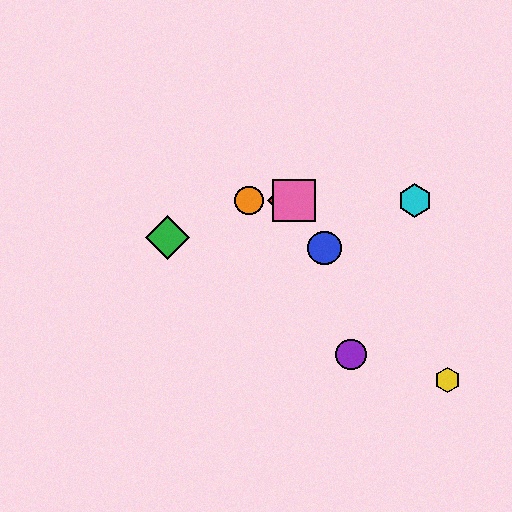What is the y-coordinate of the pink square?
The pink square is at y≈200.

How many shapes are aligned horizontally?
4 shapes (the red diamond, the orange circle, the cyan hexagon, the pink square) are aligned horizontally.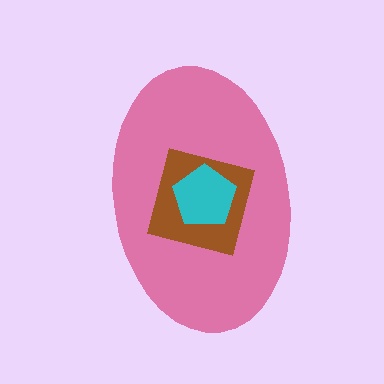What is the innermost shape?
The cyan pentagon.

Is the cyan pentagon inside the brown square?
Yes.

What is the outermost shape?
The pink ellipse.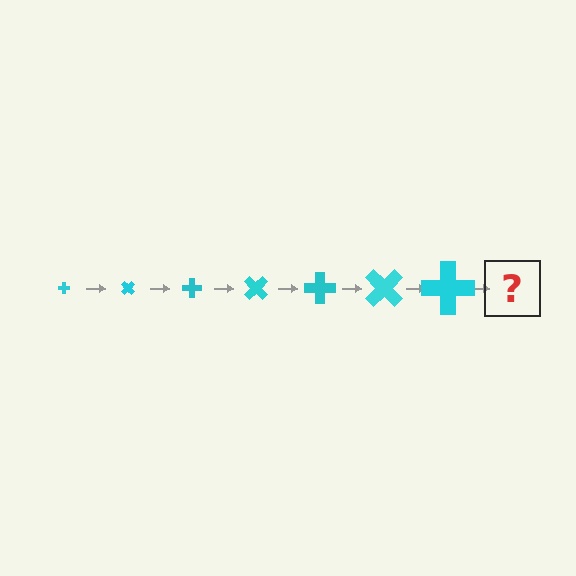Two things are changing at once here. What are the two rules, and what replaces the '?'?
The two rules are that the cross grows larger each step and it rotates 45 degrees each step. The '?' should be a cross, larger than the previous one and rotated 315 degrees from the start.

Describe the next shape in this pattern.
It should be a cross, larger than the previous one and rotated 315 degrees from the start.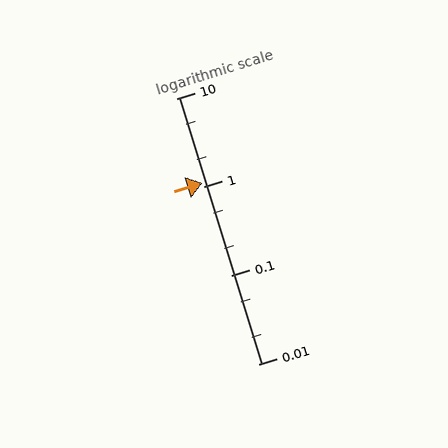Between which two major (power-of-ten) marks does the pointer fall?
The pointer is between 1 and 10.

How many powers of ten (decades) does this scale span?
The scale spans 3 decades, from 0.01 to 10.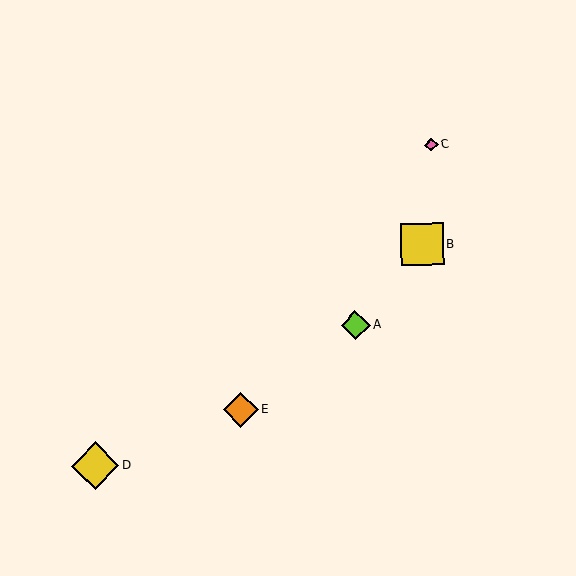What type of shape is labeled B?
Shape B is a yellow square.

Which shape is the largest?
The yellow diamond (labeled D) is the largest.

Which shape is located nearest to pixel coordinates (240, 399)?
The orange diamond (labeled E) at (241, 410) is nearest to that location.